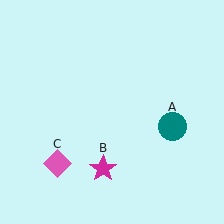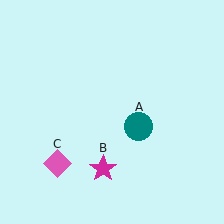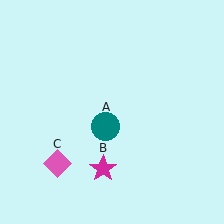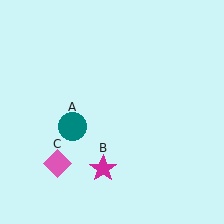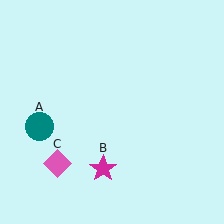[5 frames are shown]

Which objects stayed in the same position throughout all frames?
Magenta star (object B) and pink diamond (object C) remained stationary.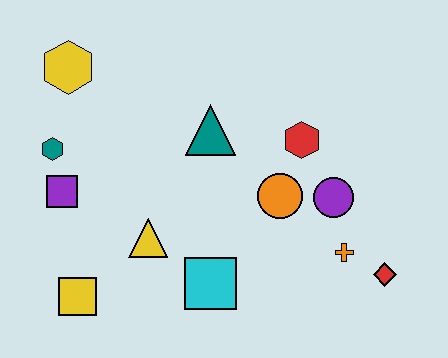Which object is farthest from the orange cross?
The yellow hexagon is farthest from the orange cross.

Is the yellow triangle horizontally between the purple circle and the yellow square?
Yes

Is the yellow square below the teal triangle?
Yes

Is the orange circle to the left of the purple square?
No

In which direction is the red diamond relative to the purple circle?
The red diamond is below the purple circle.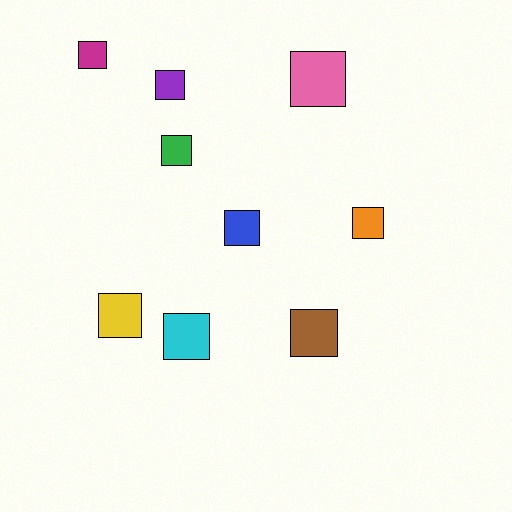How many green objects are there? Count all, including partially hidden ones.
There is 1 green object.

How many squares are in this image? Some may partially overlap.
There are 9 squares.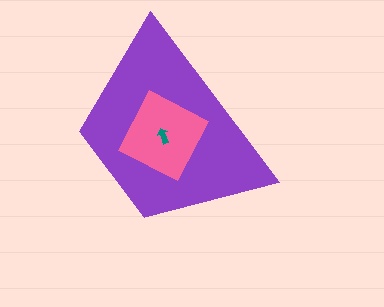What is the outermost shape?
The purple trapezoid.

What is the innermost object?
The teal arrow.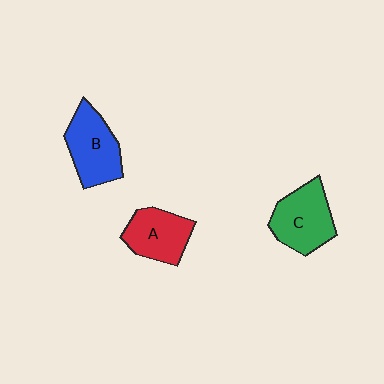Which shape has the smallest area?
Shape A (red).